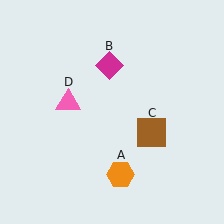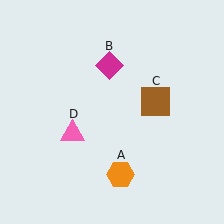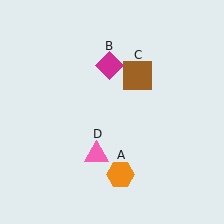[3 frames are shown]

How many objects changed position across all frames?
2 objects changed position: brown square (object C), pink triangle (object D).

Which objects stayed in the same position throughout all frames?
Orange hexagon (object A) and magenta diamond (object B) remained stationary.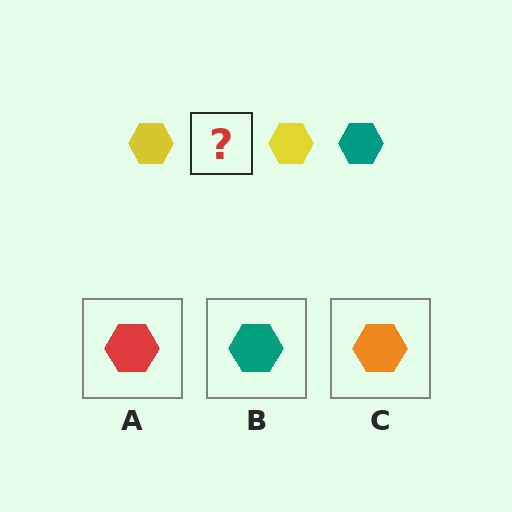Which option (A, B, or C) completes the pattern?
B.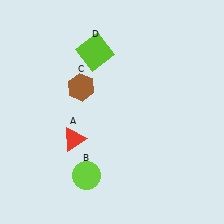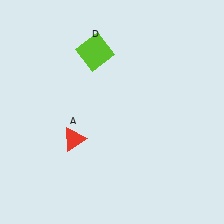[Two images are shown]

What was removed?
The lime circle (B), the brown hexagon (C) were removed in Image 2.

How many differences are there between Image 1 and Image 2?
There are 2 differences between the two images.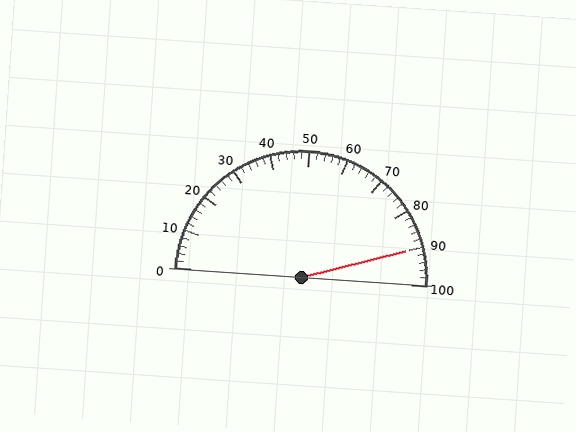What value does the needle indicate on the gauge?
The needle indicates approximately 90.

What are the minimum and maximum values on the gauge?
The gauge ranges from 0 to 100.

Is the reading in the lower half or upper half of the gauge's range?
The reading is in the upper half of the range (0 to 100).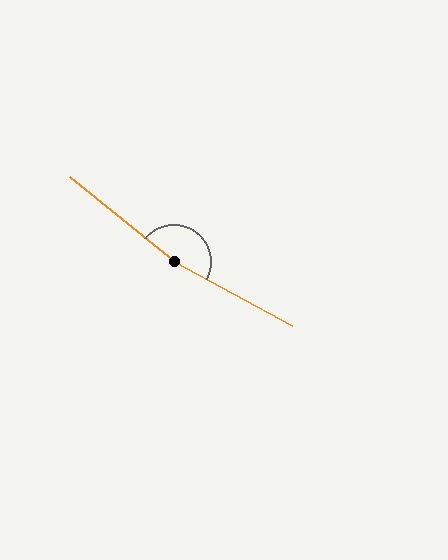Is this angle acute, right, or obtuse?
It is obtuse.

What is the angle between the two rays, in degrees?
Approximately 169 degrees.